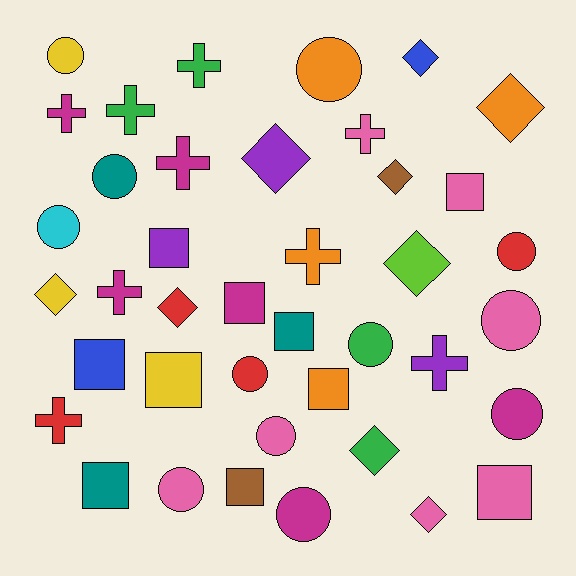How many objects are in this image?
There are 40 objects.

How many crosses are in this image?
There are 9 crosses.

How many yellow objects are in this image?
There are 3 yellow objects.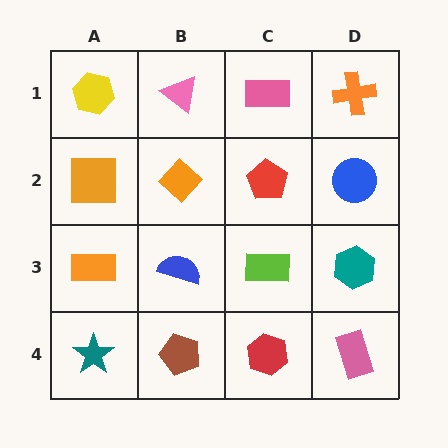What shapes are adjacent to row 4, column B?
A blue semicircle (row 3, column B), a teal star (row 4, column A), a red hexagon (row 4, column C).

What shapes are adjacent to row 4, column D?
A teal hexagon (row 3, column D), a red hexagon (row 4, column C).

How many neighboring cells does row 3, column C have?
4.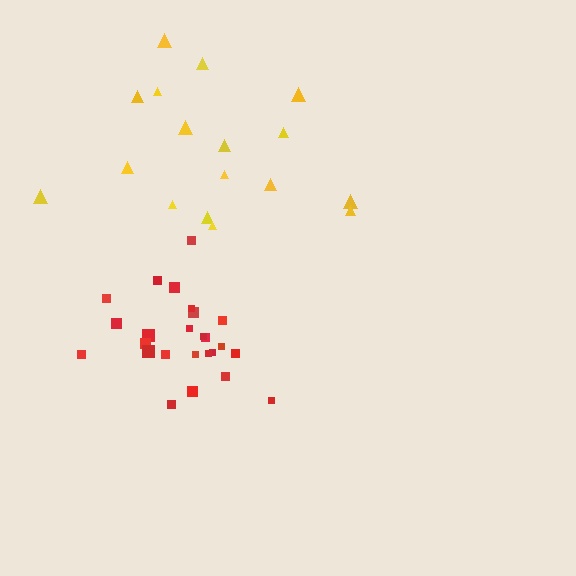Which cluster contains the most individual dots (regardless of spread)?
Red (25).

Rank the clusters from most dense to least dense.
red, yellow.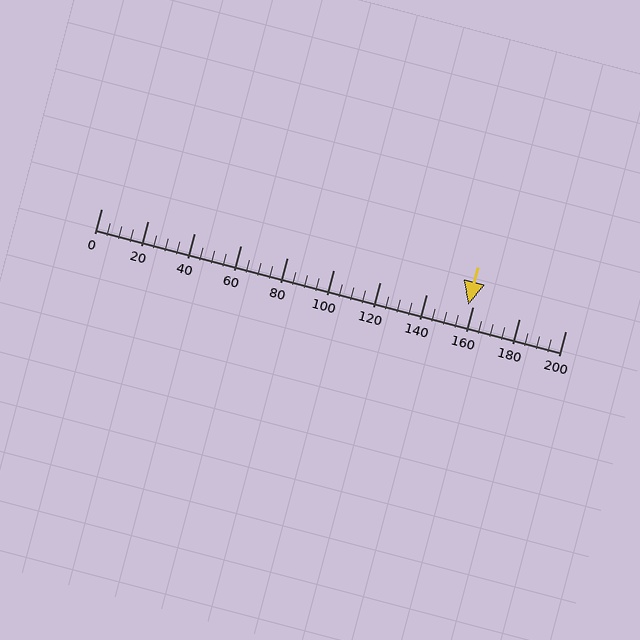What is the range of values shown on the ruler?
The ruler shows values from 0 to 200.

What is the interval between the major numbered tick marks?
The major tick marks are spaced 20 units apart.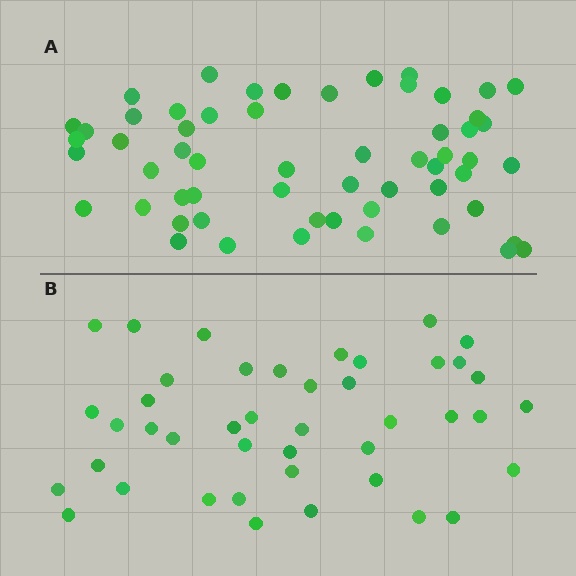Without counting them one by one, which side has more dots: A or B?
Region A (the top region) has more dots.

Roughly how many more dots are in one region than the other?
Region A has approximately 15 more dots than region B.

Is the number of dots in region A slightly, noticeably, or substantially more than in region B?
Region A has noticeably more, but not dramatically so. The ratio is roughly 1.3 to 1.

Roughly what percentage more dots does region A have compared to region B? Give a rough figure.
About 35% more.